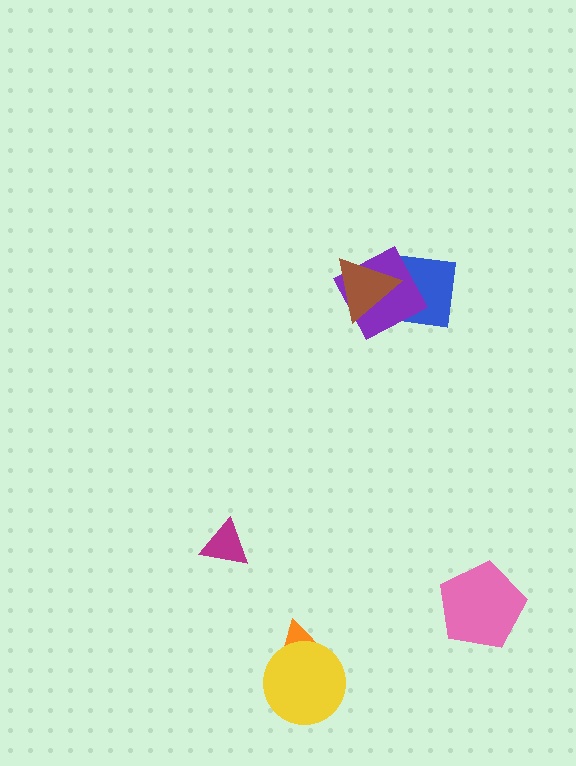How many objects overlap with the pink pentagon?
0 objects overlap with the pink pentagon.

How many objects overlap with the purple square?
2 objects overlap with the purple square.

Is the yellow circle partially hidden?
No, no other shape covers it.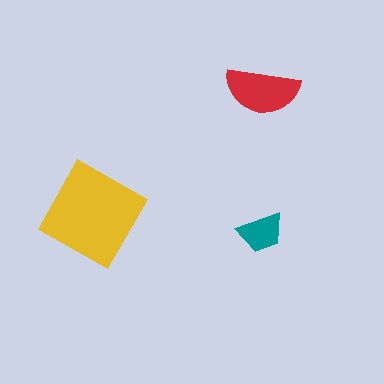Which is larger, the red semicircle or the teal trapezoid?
The red semicircle.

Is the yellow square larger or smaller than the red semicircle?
Larger.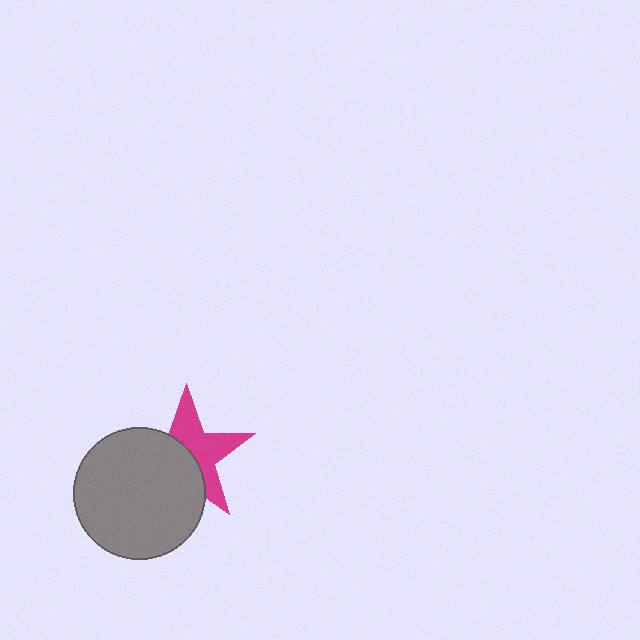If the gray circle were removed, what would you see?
You would see the complete magenta star.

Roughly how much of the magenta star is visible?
About half of it is visible (roughly 50%).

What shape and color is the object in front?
The object in front is a gray circle.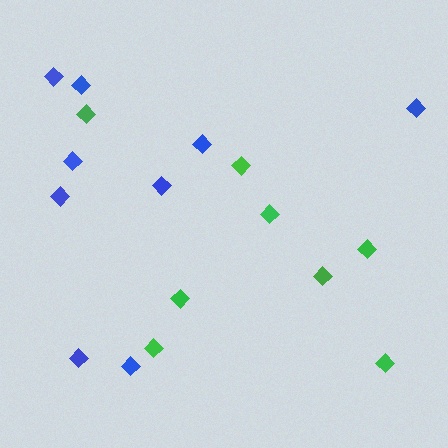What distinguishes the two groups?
There are 2 groups: one group of blue diamonds (9) and one group of green diamonds (8).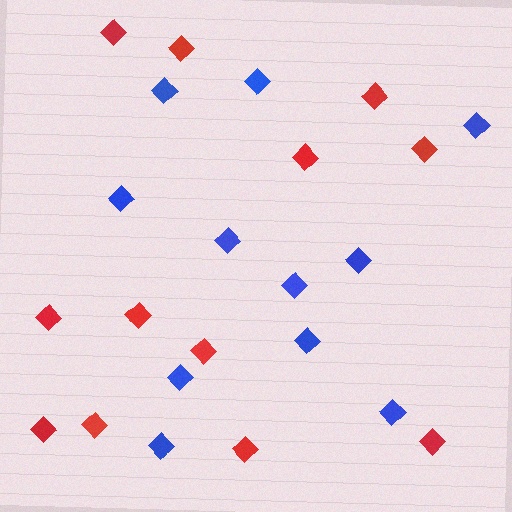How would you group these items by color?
There are 2 groups: one group of blue diamonds (11) and one group of red diamonds (12).